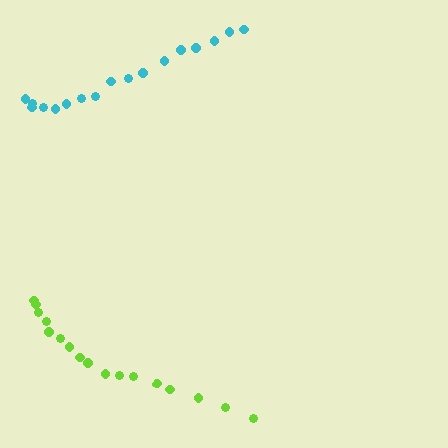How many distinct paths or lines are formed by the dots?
There are 2 distinct paths.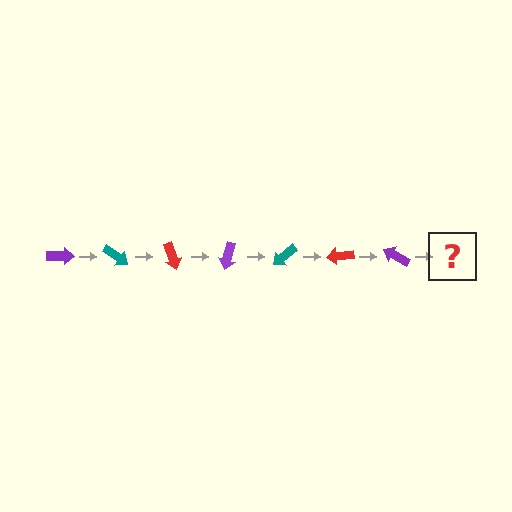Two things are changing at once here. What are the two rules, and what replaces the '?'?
The two rules are that it rotates 35 degrees each step and the color cycles through purple, teal, and red. The '?' should be a teal arrow, rotated 245 degrees from the start.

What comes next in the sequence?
The next element should be a teal arrow, rotated 245 degrees from the start.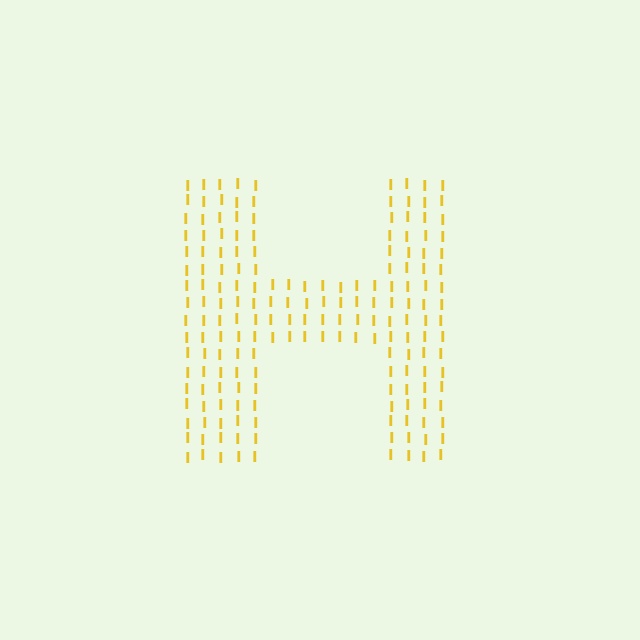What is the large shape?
The large shape is the letter H.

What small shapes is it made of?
It is made of small letter I's.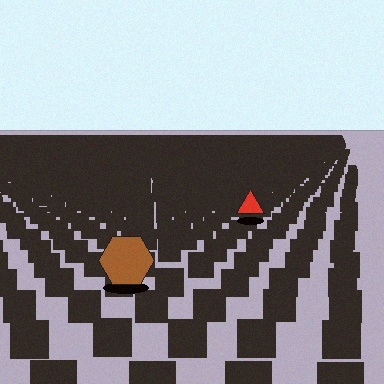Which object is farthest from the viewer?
The red triangle is farthest from the viewer. It appears smaller and the ground texture around it is denser.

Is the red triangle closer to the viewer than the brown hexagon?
No. The brown hexagon is closer — you can tell from the texture gradient: the ground texture is coarser near it.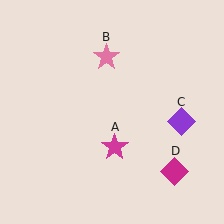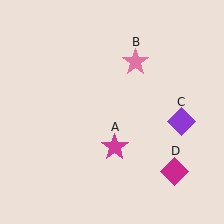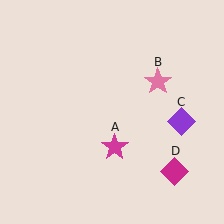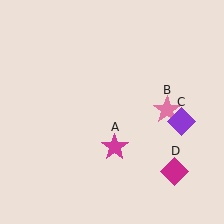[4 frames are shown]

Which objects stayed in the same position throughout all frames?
Magenta star (object A) and purple diamond (object C) and magenta diamond (object D) remained stationary.